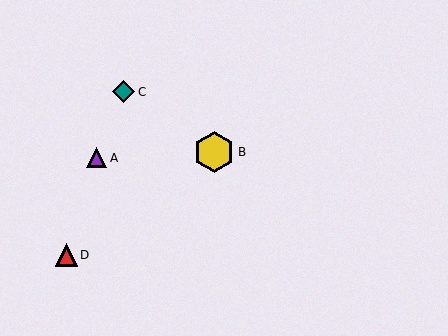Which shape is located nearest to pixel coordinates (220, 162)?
The yellow hexagon (labeled B) at (214, 152) is nearest to that location.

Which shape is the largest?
The yellow hexagon (labeled B) is the largest.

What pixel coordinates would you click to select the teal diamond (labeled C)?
Click at (123, 92) to select the teal diamond C.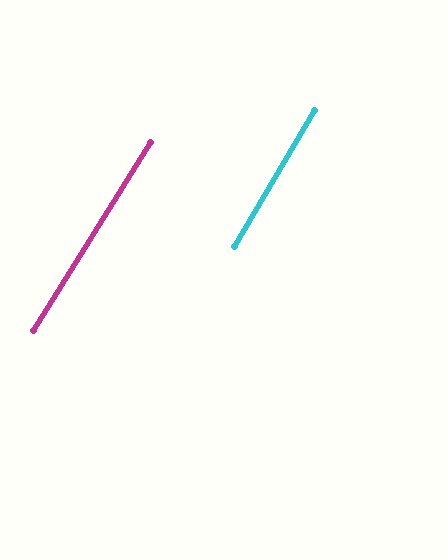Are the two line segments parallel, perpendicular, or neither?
Parallel — their directions differ by only 1.2°.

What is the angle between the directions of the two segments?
Approximately 1 degree.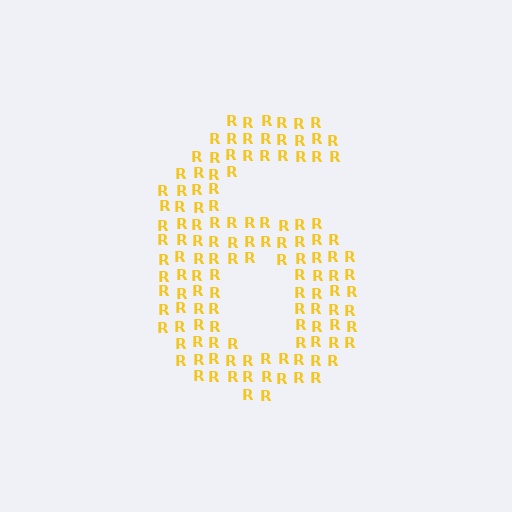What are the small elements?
The small elements are letter R's.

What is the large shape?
The large shape is the digit 6.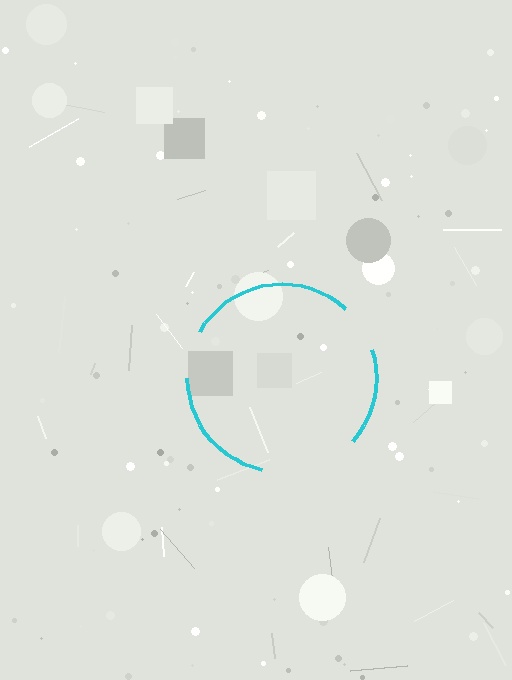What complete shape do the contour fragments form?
The contour fragments form a circle.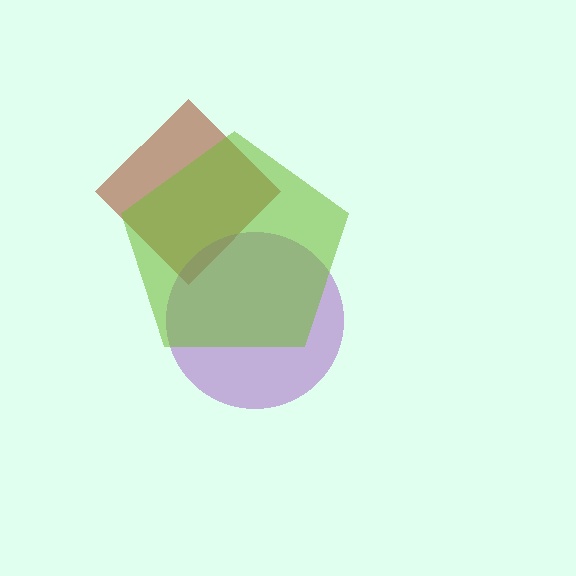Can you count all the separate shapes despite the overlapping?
Yes, there are 3 separate shapes.